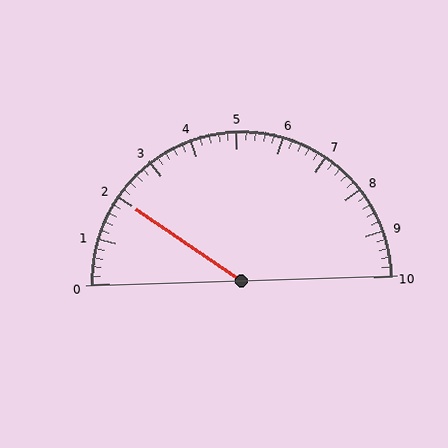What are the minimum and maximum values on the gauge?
The gauge ranges from 0 to 10.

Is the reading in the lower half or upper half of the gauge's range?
The reading is in the lower half of the range (0 to 10).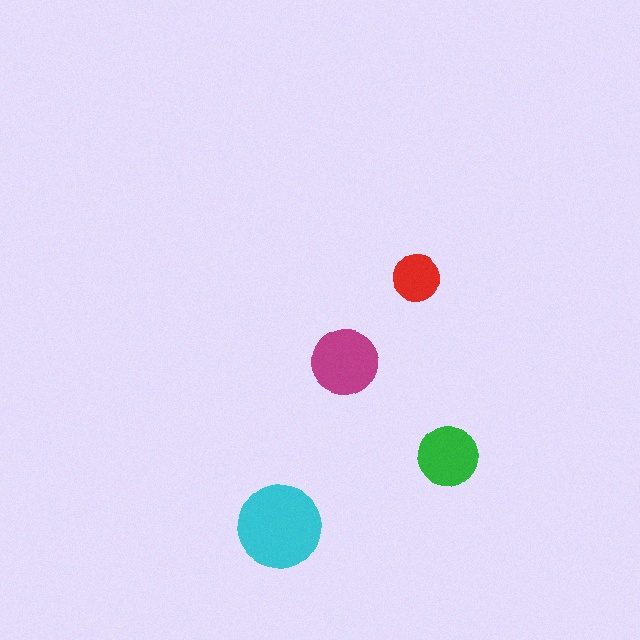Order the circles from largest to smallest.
the cyan one, the magenta one, the green one, the red one.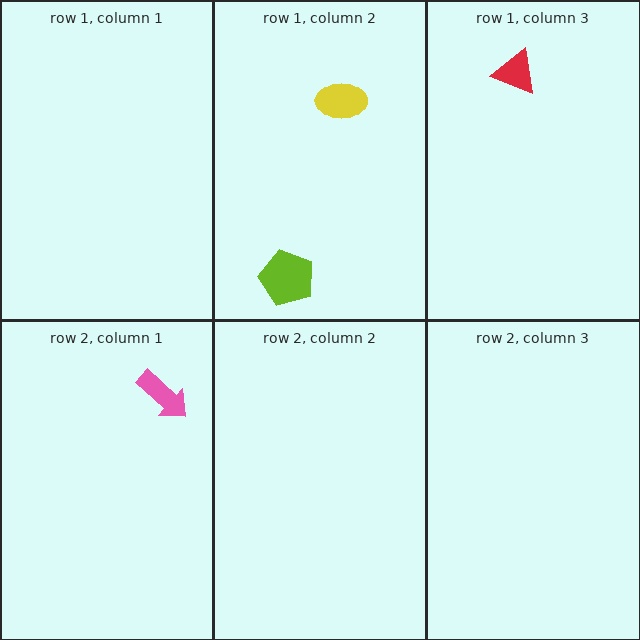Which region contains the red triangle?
The row 1, column 3 region.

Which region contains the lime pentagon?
The row 1, column 2 region.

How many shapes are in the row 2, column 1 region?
1.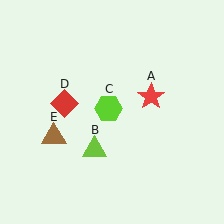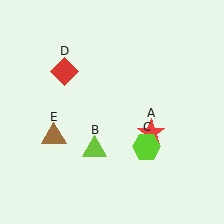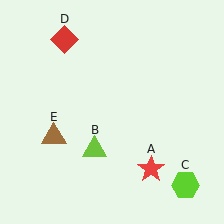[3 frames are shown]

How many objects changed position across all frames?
3 objects changed position: red star (object A), lime hexagon (object C), red diamond (object D).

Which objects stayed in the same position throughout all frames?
Lime triangle (object B) and brown triangle (object E) remained stationary.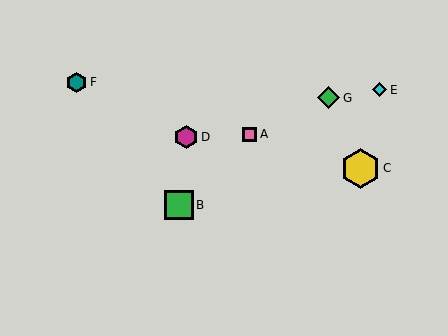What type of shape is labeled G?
Shape G is a green diamond.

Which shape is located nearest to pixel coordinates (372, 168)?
The yellow hexagon (labeled C) at (360, 168) is nearest to that location.